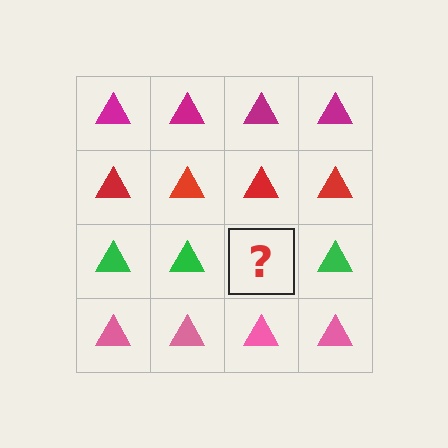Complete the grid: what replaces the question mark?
The question mark should be replaced with a green triangle.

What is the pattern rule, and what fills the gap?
The rule is that each row has a consistent color. The gap should be filled with a green triangle.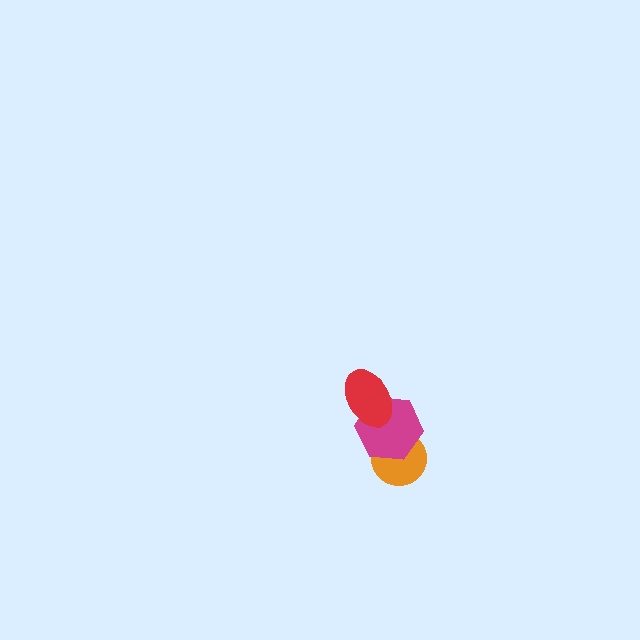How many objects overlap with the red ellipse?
1 object overlaps with the red ellipse.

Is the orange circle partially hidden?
Yes, it is partially covered by another shape.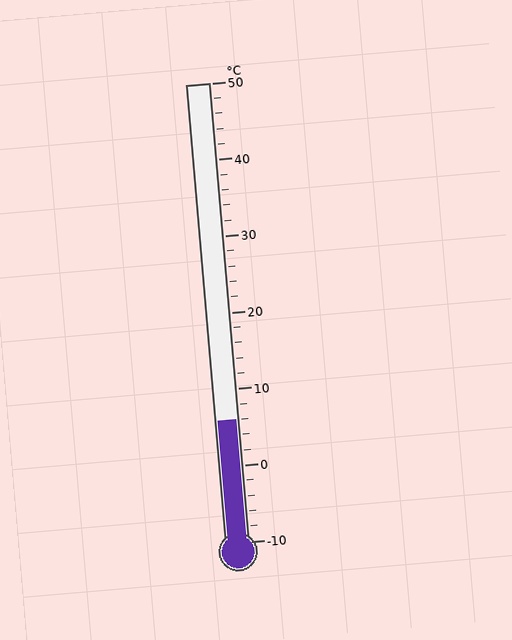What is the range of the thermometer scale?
The thermometer scale ranges from -10°C to 50°C.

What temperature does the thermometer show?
The thermometer shows approximately 6°C.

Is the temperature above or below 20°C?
The temperature is below 20°C.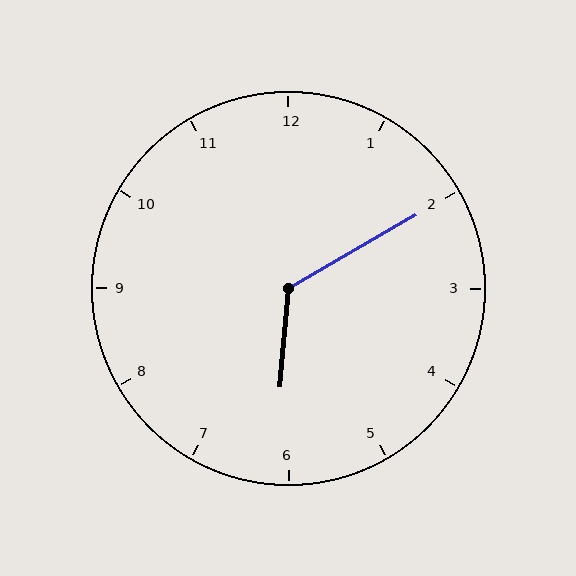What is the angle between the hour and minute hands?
Approximately 125 degrees.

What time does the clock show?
6:10.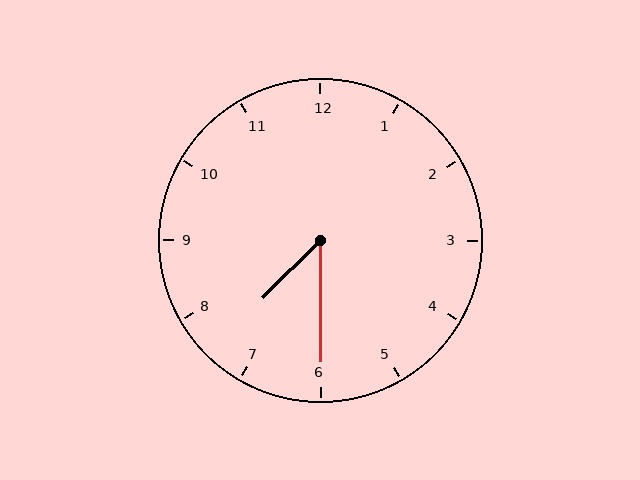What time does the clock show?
7:30.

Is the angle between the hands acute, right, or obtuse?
It is acute.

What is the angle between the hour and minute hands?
Approximately 45 degrees.